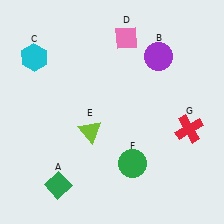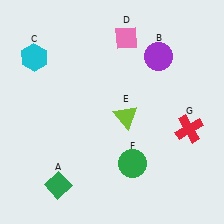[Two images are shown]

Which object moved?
The lime triangle (E) moved right.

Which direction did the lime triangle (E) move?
The lime triangle (E) moved right.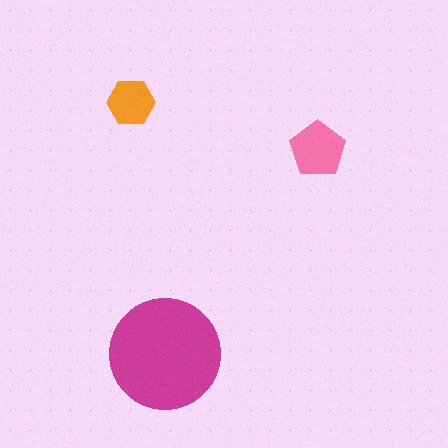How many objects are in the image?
There are 3 objects in the image.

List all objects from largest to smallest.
The magenta circle, the pink pentagon, the orange hexagon.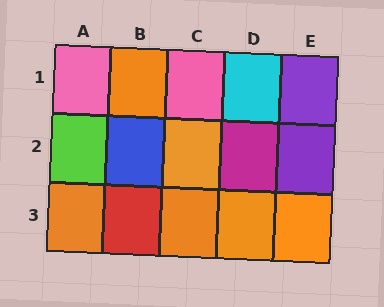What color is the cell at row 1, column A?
Pink.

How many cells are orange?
6 cells are orange.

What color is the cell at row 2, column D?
Magenta.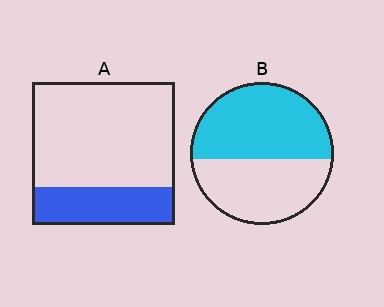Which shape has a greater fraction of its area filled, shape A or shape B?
Shape B.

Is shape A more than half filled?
No.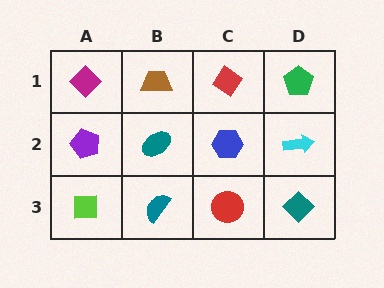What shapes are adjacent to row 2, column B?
A brown trapezoid (row 1, column B), a teal semicircle (row 3, column B), a purple pentagon (row 2, column A), a blue hexagon (row 2, column C).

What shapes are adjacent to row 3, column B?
A teal ellipse (row 2, column B), a lime square (row 3, column A), a red circle (row 3, column C).